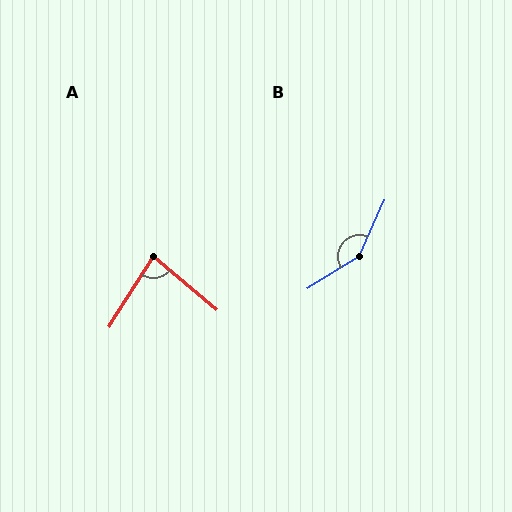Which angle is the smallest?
A, at approximately 82 degrees.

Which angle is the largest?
B, at approximately 146 degrees.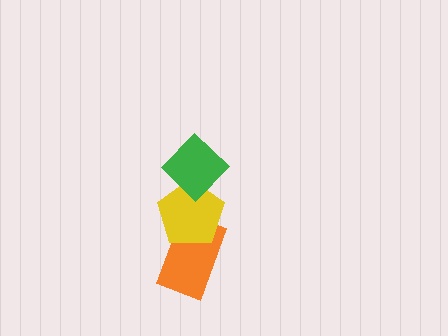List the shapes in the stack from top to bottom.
From top to bottom: the green diamond, the yellow pentagon, the orange rectangle.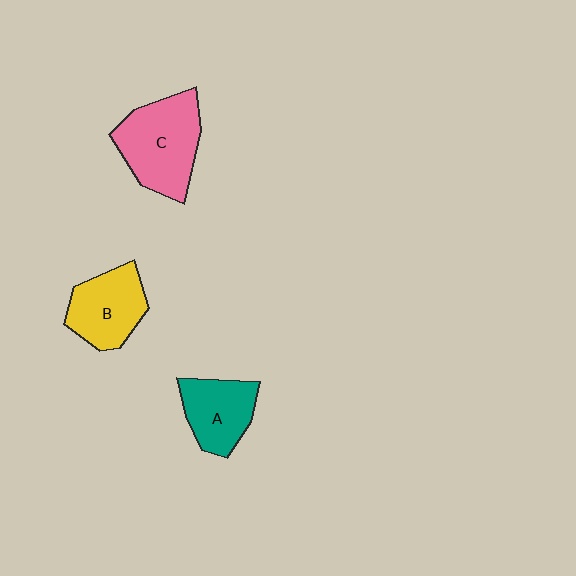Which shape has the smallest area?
Shape A (teal).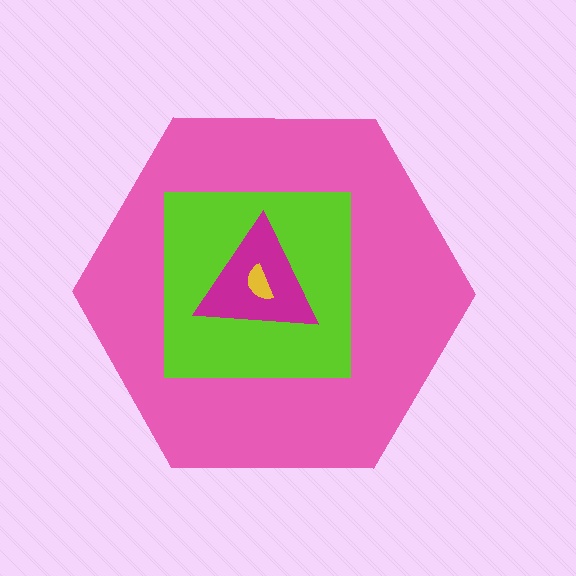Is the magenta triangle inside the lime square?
Yes.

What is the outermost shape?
The pink hexagon.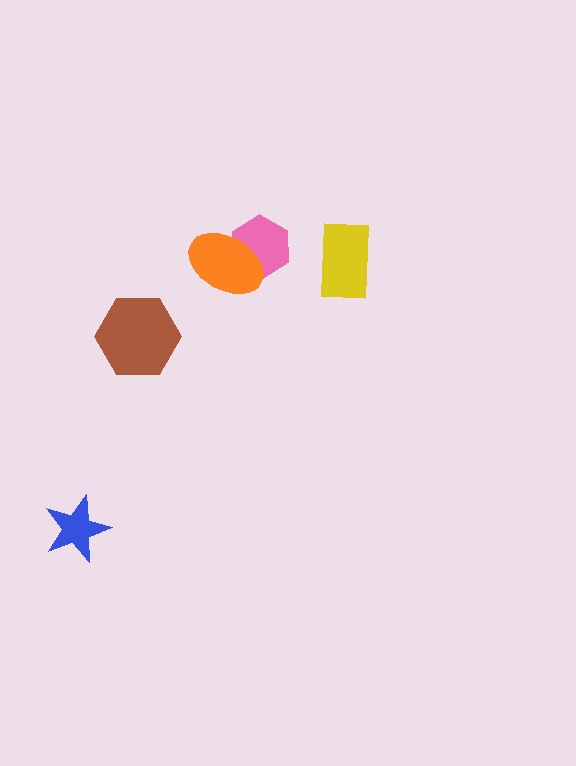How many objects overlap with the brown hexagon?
0 objects overlap with the brown hexagon.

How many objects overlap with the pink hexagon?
1 object overlaps with the pink hexagon.